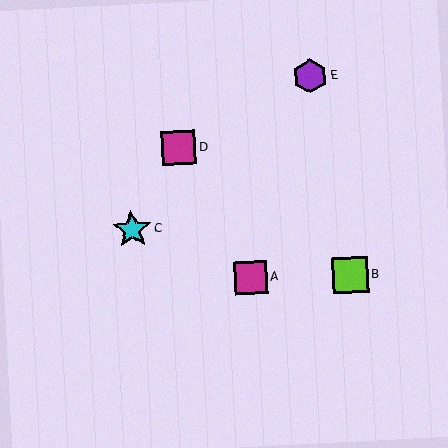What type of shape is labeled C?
Shape C is a cyan star.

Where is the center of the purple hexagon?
The center of the purple hexagon is at (310, 76).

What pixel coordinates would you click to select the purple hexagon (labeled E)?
Click at (310, 76) to select the purple hexagon E.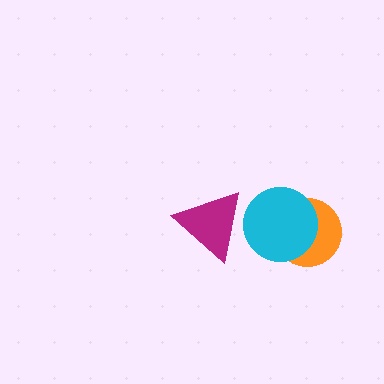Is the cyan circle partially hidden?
No, no other shape covers it.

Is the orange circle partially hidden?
Yes, it is partially covered by another shape.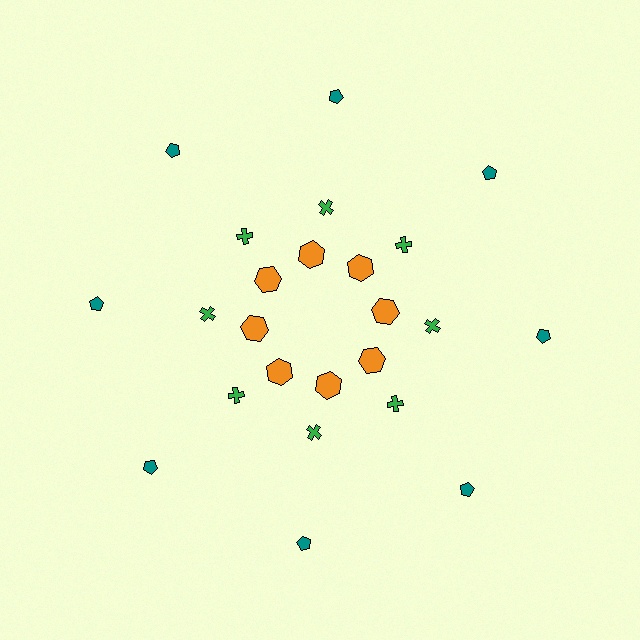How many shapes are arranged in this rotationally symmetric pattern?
There are 24 shapes, arranged in 8 groups of 3.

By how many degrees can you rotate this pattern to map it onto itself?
The pattern maps onto itself every 45 degrees of rotation.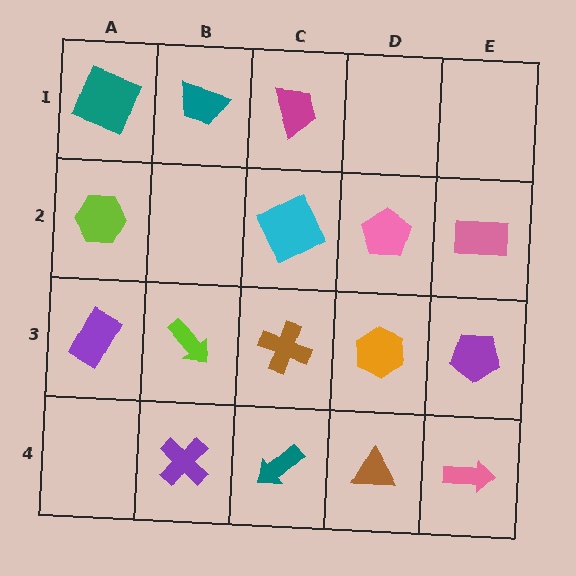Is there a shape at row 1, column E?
No, that cell is empty.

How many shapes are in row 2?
4 shapes.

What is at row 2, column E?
A pink rectangle.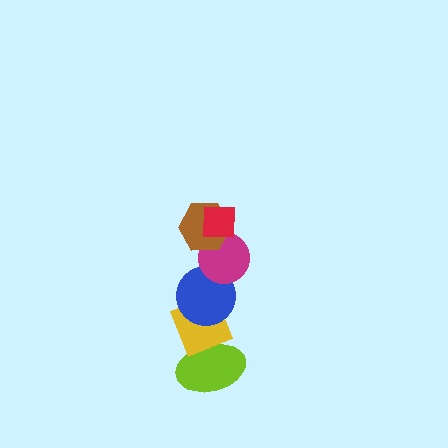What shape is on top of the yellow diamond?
The blue circle is on top of the yellow diamond.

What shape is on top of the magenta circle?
The brown hexagon is on top of the magenta circle.